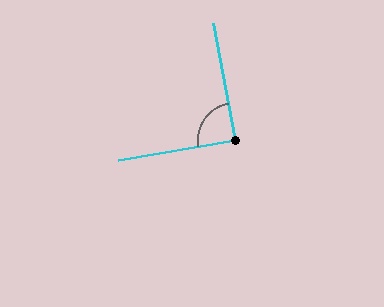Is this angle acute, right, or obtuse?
It is approximately a right angle.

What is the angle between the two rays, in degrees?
Approximately 89 degrees.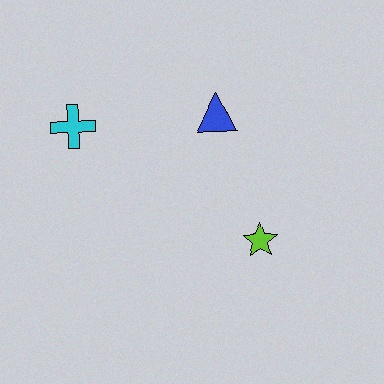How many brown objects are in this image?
There are no brown objects.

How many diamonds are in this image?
There are no diamonds.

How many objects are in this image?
There are 3 objects.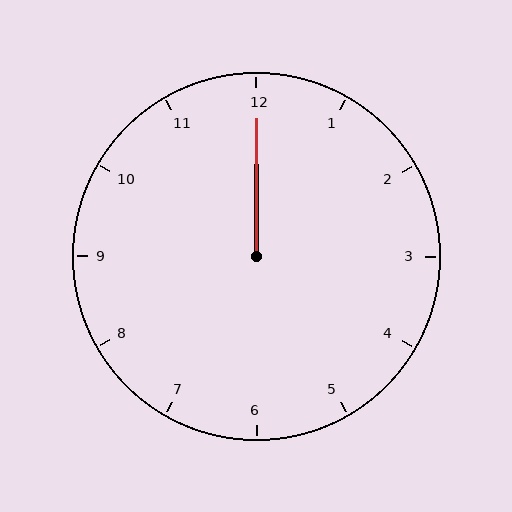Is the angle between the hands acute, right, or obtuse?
It is acute.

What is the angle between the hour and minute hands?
Approximately 0 degrees.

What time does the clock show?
12:00.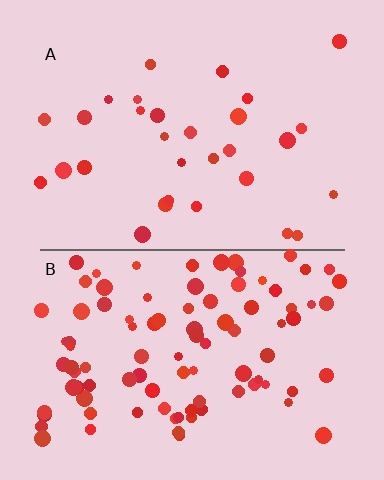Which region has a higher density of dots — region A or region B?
B (the bottom).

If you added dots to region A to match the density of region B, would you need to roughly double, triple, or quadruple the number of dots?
Approximately triple.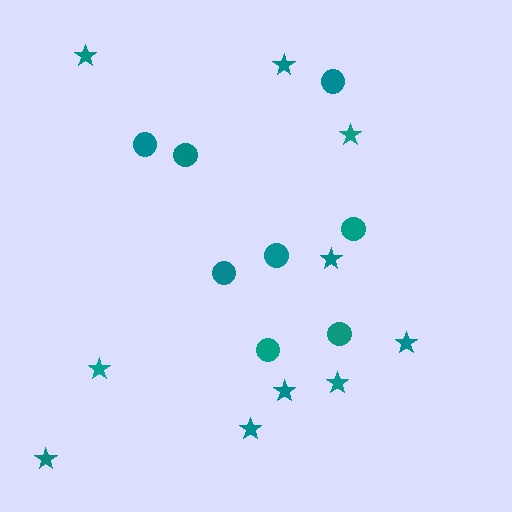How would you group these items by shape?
There are 2 groups: one group of stars (10) and one group of circles (8).